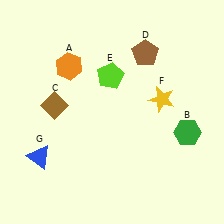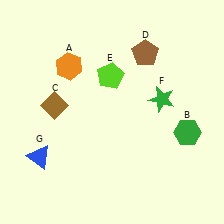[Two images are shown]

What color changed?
The star (F) changed from yellow in Image 1 to green in Image 2.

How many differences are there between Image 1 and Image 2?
There is 1 difference between the two images.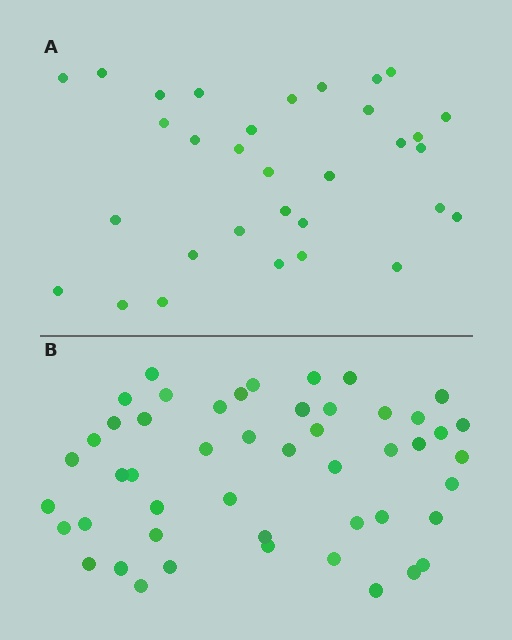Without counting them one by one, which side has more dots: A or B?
Region B (the bottom region) has more dots.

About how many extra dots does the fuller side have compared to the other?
Region B has approximately 15 more dots than region A.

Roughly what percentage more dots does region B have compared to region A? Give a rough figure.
About 55% more.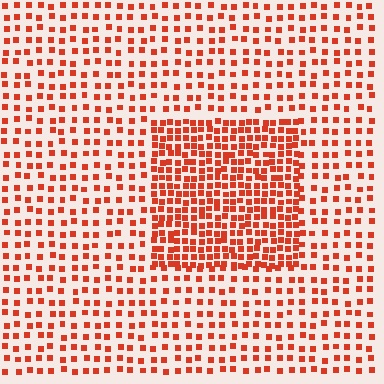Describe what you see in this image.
The image contains small red elements arranged at two different densities. A rectangle-shaped region is visible where the elements are more densely packed than the surrounding area.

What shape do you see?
I see a rectangle.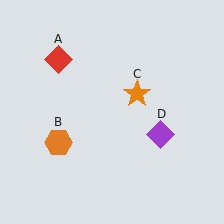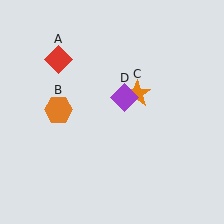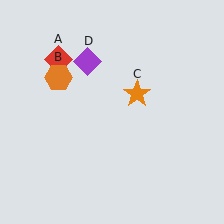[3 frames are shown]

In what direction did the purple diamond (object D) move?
The purple diamond (object D) moved up and to the left.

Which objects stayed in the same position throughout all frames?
Red diamond (object A) and orange star (object C) remained stationary.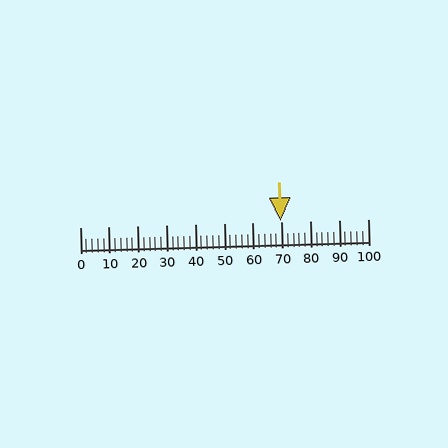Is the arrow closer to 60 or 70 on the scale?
The arrow is closer to 70.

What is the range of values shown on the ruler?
The ruler shows values from 0 to 100.